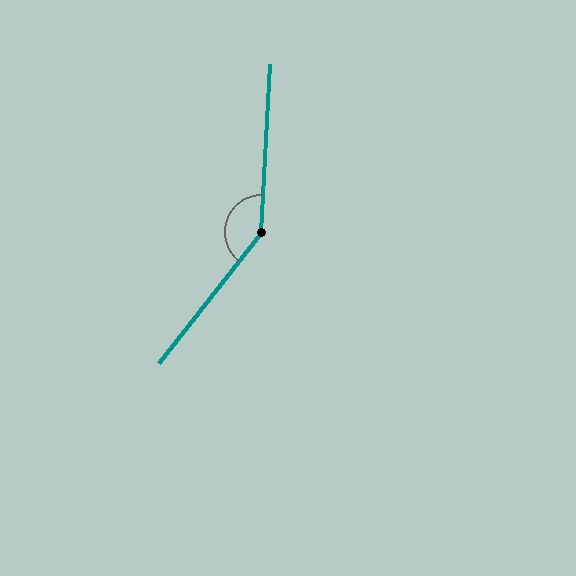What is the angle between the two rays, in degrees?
Approximately 145 degrees.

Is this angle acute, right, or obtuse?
It is obtuse.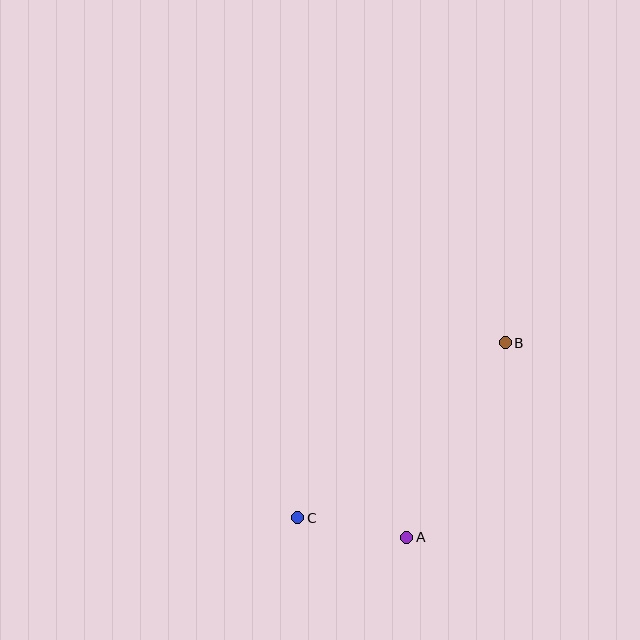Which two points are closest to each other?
Points A and C are closest to each other.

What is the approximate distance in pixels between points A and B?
The distance between A and B is approximately 218 pixels.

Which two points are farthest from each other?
Points B and C are farthest from each other.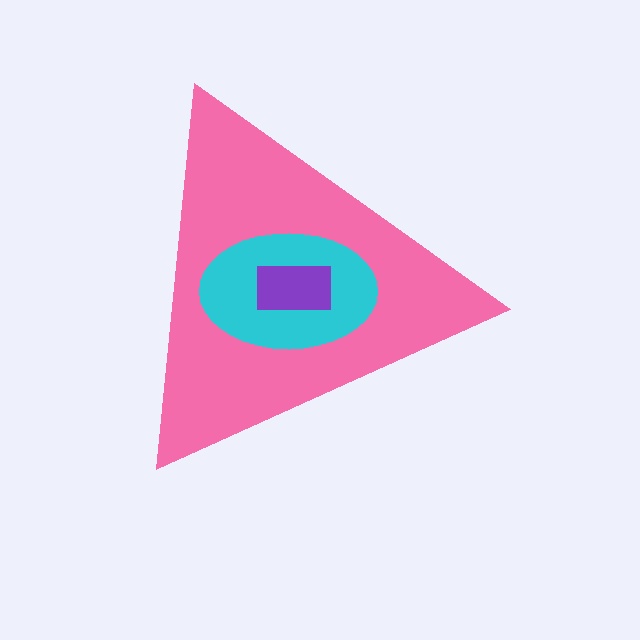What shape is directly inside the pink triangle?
The cyan ellipse.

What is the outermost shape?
The pink triangle.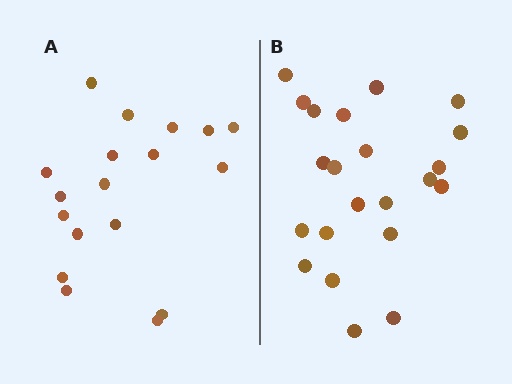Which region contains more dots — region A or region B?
Region B (the right region) has more dots.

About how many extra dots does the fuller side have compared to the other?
Region B has about 4 more dots than region A.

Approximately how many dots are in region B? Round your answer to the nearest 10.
About 20 dots. (The exact count is 22, which rounds to 20.)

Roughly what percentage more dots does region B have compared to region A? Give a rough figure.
About 20% more.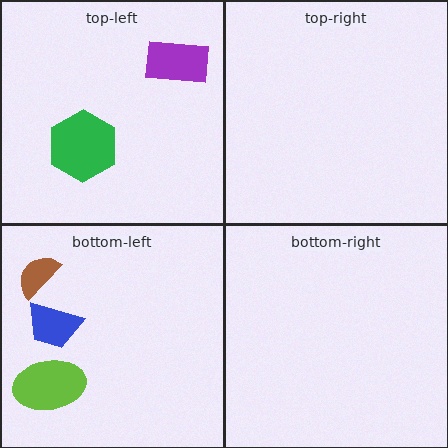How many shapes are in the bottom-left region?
3.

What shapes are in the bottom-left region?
The lime ellipse, the brown semicircle, the blue trapezoid.